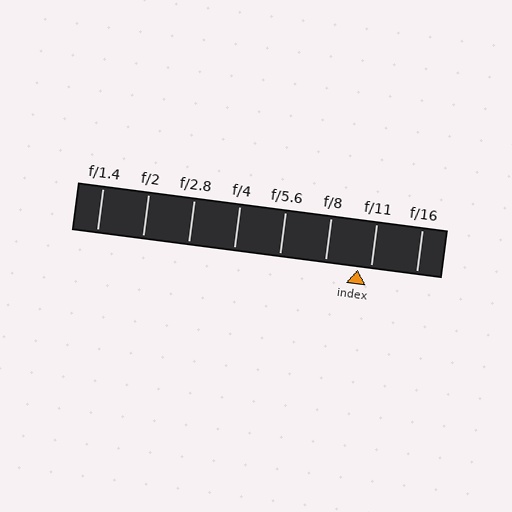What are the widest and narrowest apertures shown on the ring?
The widest aperture shown is f/1.4 and the narrowest is f/16.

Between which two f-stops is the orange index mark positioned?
The index mark is between f/8 and f/11.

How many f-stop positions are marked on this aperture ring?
There are 8 f-stop positions marked.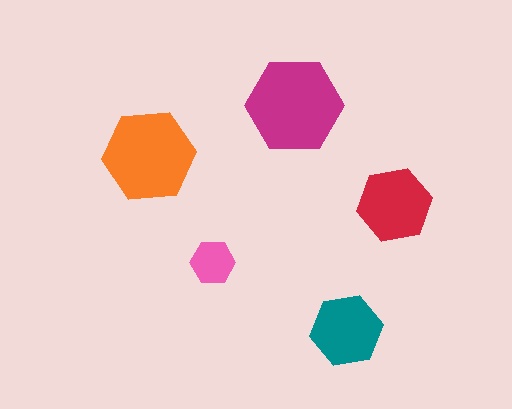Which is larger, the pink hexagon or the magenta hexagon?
The magenta one.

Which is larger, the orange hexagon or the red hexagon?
The orange one.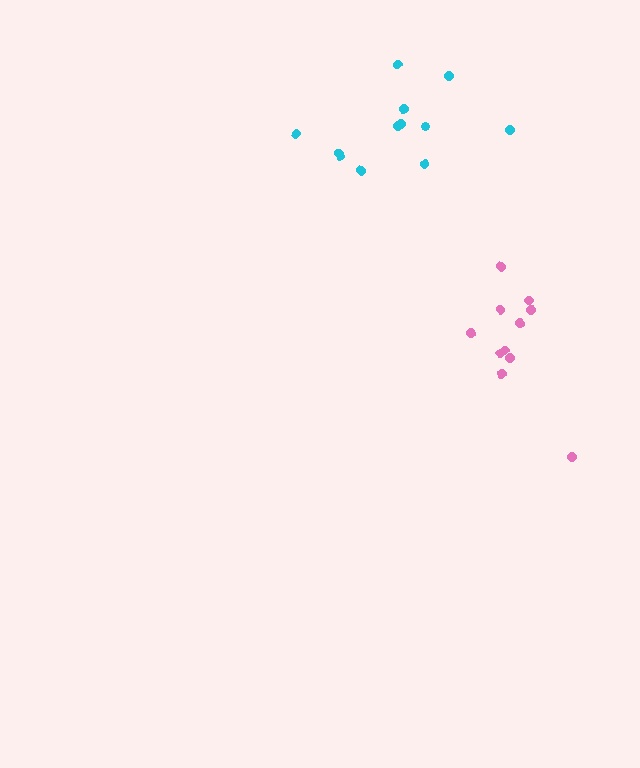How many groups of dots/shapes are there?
There are 2 groups.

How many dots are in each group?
Group 1: 11 dots, Group 2: 12 dots (23 total).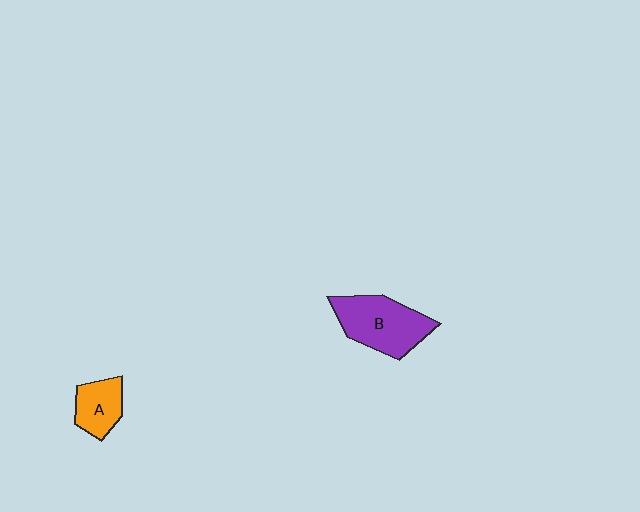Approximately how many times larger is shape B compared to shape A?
Approximately 1.8 times.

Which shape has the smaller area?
Shape A (orange).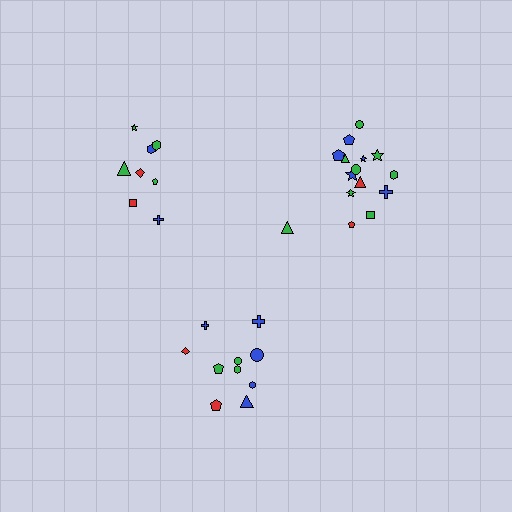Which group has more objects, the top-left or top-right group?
The top-right group.